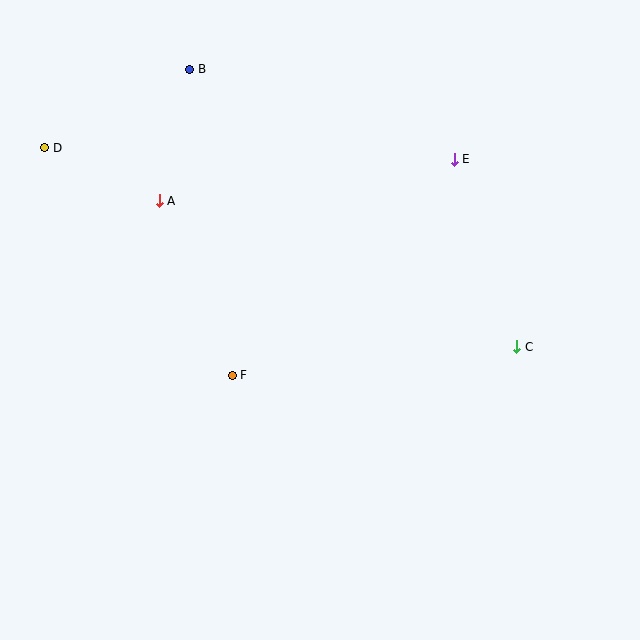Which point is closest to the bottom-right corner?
Point C is closest to the bottom-right corner.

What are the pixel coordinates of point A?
Point A is at (159, 201).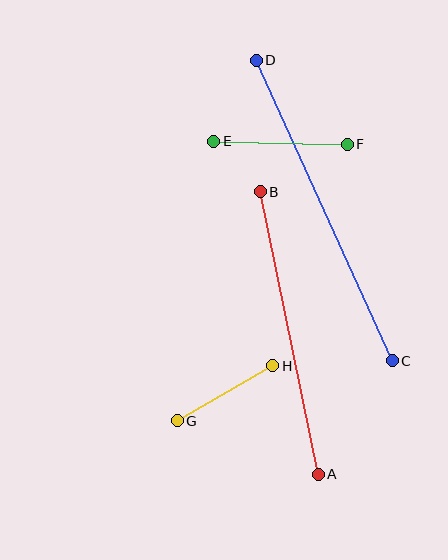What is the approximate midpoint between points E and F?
The midpoint is at approximately (280, 143) pixels.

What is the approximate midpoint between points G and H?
The midpoint is at approximately (225, 393) pixels.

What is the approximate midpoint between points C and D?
The midpoint is at approximately (324, 210) pixels.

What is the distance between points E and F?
The distance is approximately 134 pixels.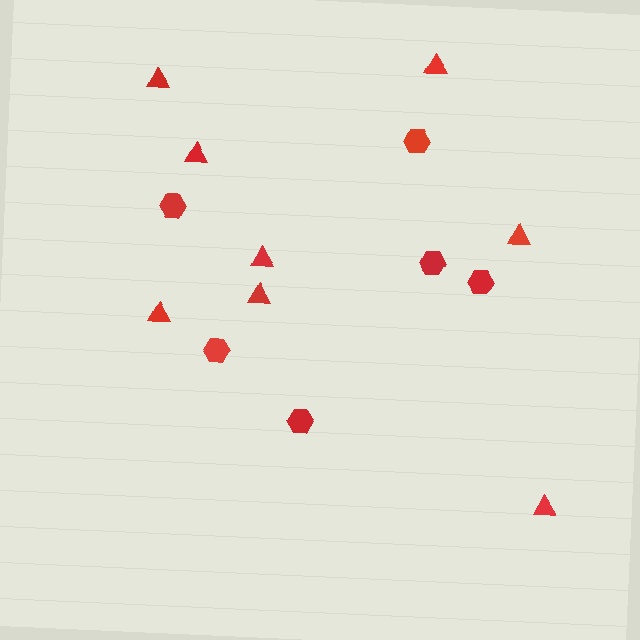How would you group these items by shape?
There are 2 groups: one group of triangles (8) and one group of hexagons (6).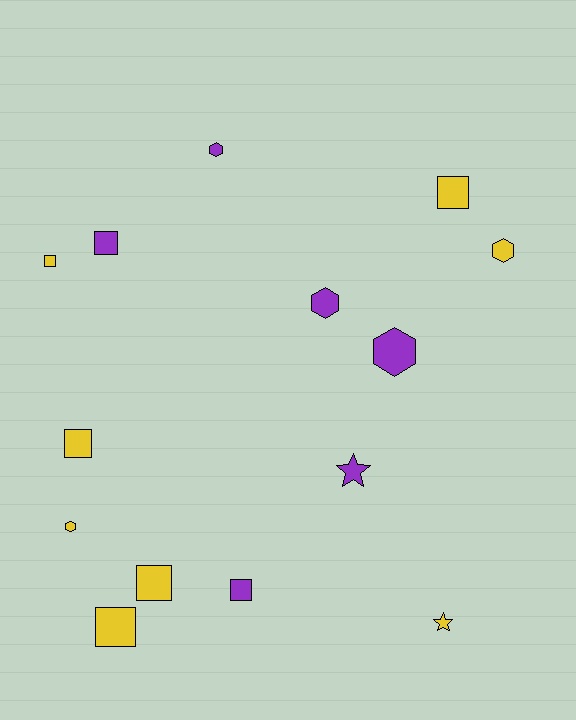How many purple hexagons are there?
There are 3 purple hexagons.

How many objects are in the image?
There are 14 objects.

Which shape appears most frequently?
Square, with 7 objects.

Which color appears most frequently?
Yellow, with 8 objects.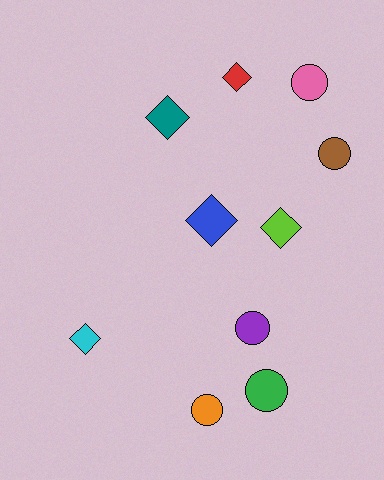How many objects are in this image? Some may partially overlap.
There are 10 objects.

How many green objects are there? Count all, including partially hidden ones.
There is 1 green object.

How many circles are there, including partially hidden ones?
There are 5 circles.